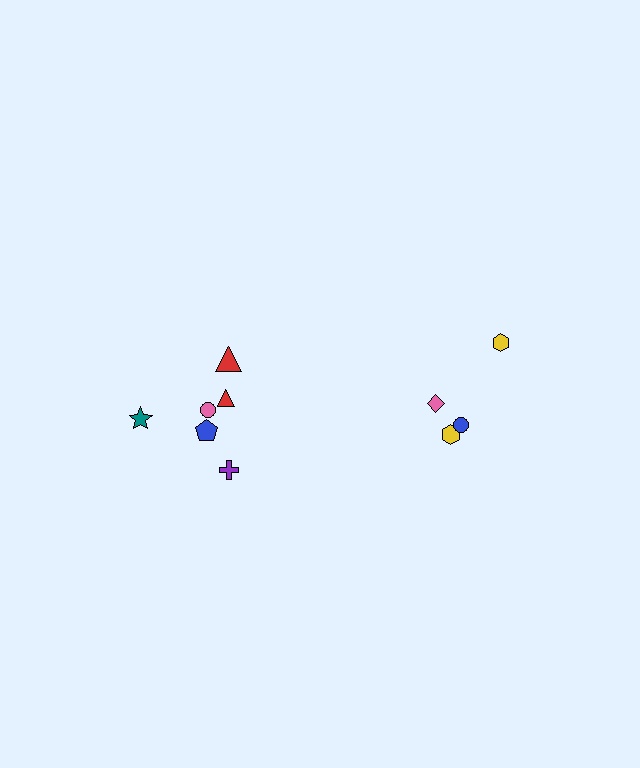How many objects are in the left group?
There are 6 objects.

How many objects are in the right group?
There are 4 objects.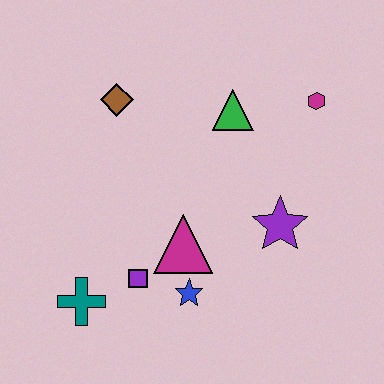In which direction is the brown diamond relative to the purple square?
The brown diamond is above the purple square.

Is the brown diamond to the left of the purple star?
Yes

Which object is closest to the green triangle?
The magenta hexagon is closest to the green triangle.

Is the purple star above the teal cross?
Yes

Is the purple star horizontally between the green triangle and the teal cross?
No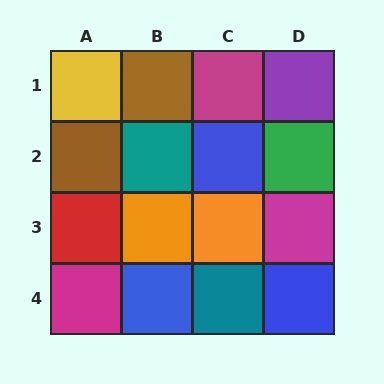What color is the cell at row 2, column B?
Teal.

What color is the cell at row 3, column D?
Magenta.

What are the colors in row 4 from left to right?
Magenta, blue, teal, blue.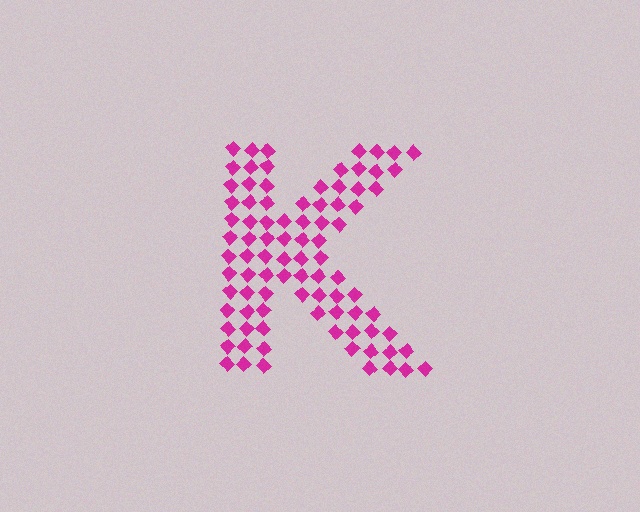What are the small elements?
The small elements are diamonds.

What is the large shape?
The large shape is the letter K.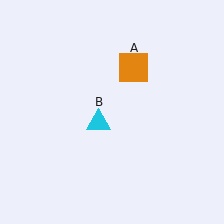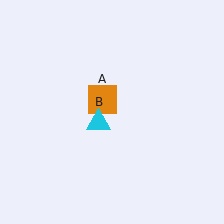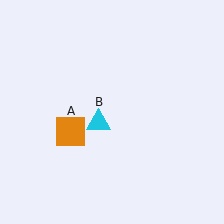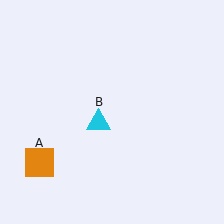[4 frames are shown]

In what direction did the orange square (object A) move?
The orange square (object A) moved down and to the left.